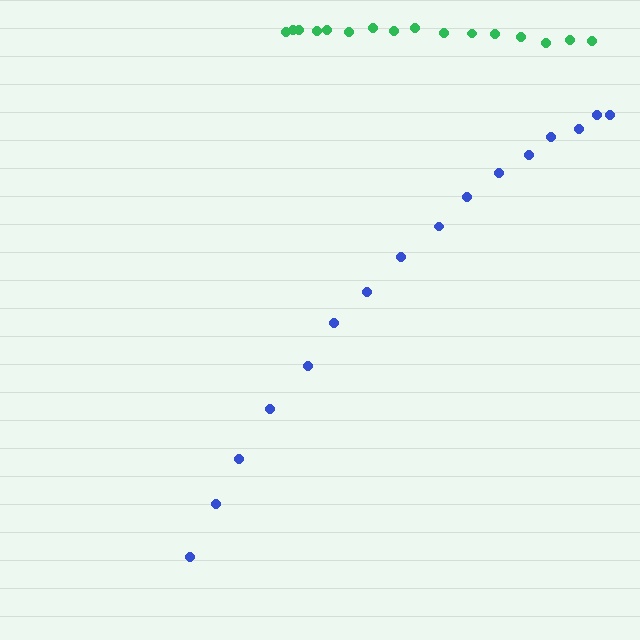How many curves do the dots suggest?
There are 2 distinct paths.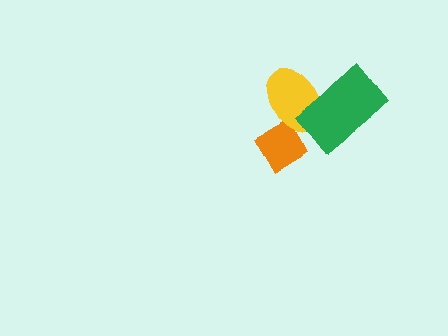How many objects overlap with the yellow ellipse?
2 objects overlap with the yellow ellipse.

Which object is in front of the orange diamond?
The yellow ellipse is in front of the orange diamond.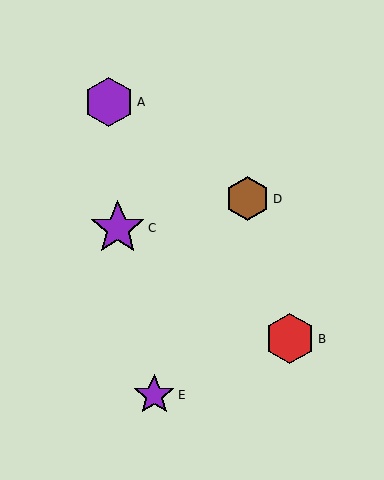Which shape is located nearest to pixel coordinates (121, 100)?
The purple hexagon (labeled A) at (109, 102) is nearest to that location.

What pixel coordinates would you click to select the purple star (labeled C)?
Click at (118, 228) to select the purple star C.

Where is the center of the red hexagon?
The center of the red hexagon is at (290, 339).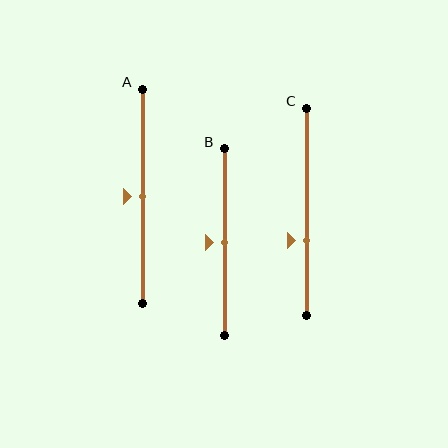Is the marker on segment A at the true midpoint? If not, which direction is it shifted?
Yes, the marker on segment A is at the true midpoint.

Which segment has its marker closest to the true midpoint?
Segment A has its marker closest to the true midpoint.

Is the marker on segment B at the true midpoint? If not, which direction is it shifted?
Yes, the marker on segment B is at the true midpoint.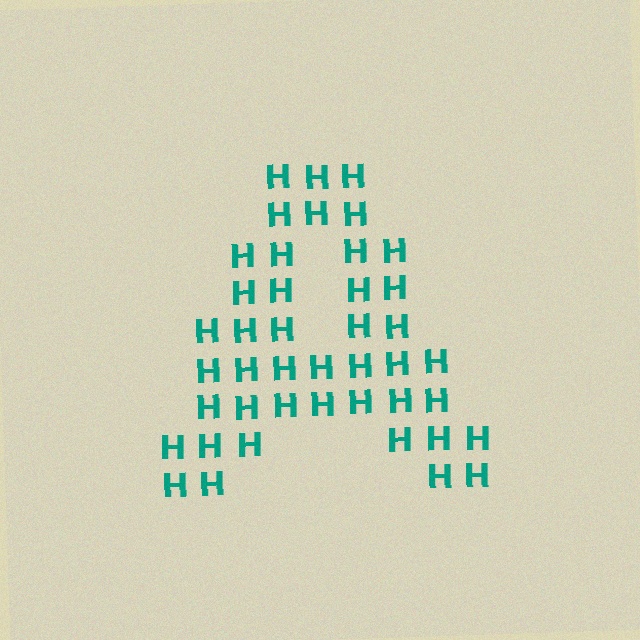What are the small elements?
The small elements are letter H's.